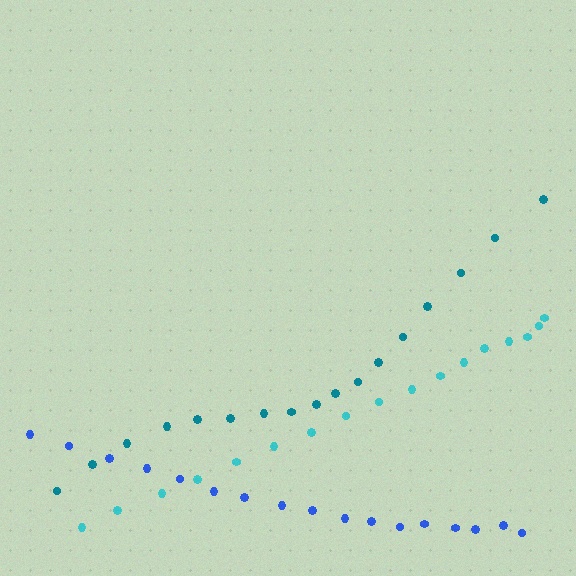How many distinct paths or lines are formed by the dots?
There are 3 distinct paths.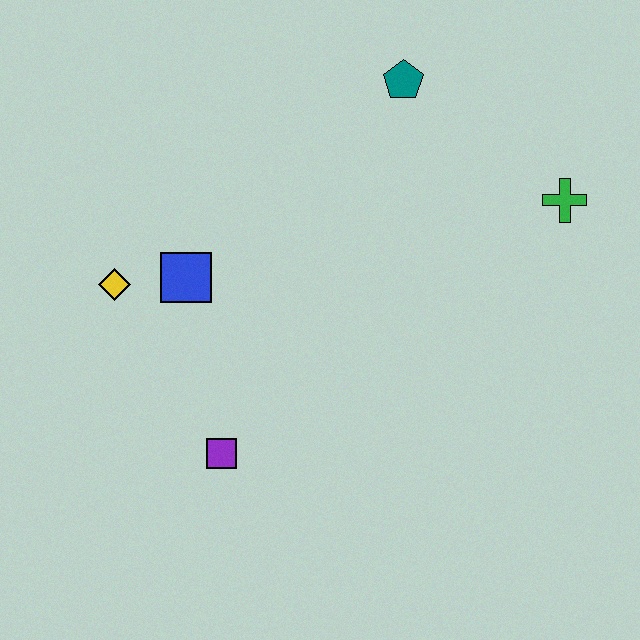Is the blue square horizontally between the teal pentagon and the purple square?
No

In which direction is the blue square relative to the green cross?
The blue square is to the left of the green cross.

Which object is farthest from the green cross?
The yellow diamond is farthest from the green cross.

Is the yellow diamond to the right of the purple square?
No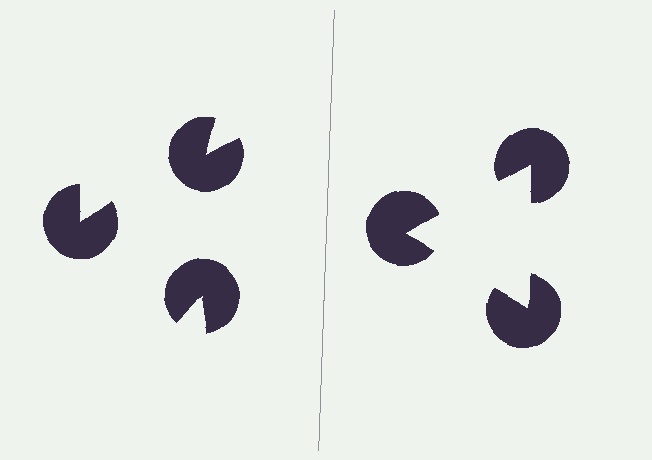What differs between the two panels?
The pac-man discs are positioned identically on both sides; only the wedge orientations differ. On the right they align to a triangle; on the left they are misaligned.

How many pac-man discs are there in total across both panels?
6 — 3 on each side.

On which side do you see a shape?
An illusory triangle appears on the right side. On the left side the wedge cuts are rotated, so no coherent shape forms.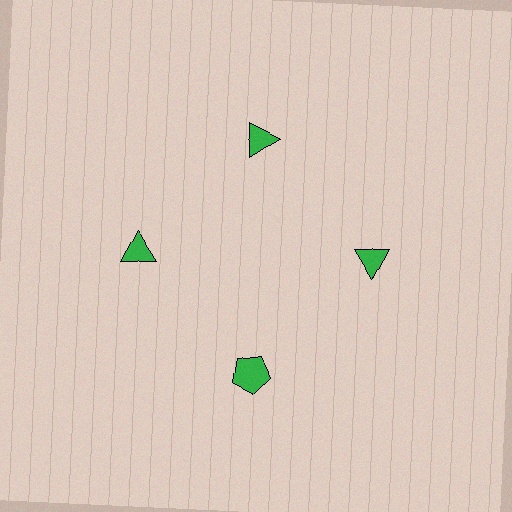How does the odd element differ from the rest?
It has a different shape: pentagon instead of triangle.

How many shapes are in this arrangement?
There are 4 shapes arranged in a ring pattern.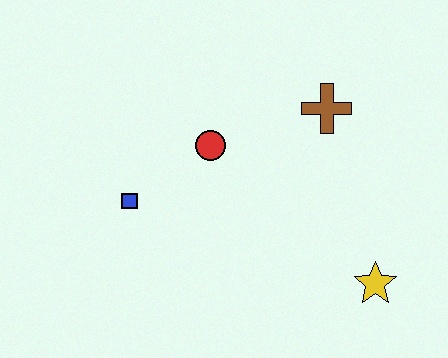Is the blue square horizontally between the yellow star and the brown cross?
No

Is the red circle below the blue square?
No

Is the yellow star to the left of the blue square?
No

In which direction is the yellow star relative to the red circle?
The yellow star is to the right of the red circle.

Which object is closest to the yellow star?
The brown cross is closest to the yellow star.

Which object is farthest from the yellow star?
The blue square is farthest from the yellow star.